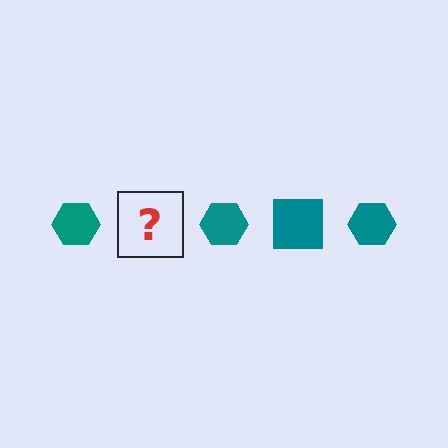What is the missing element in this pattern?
The missing element is a teal square.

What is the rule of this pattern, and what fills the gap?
The rule is that the pattern cycles through hexagon, square shapes in teal. The gap should be filled with a teal square.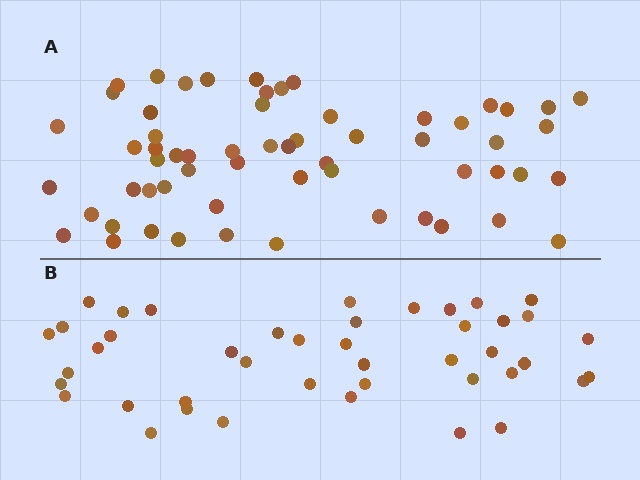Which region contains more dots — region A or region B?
Region A (the top region) has more dots.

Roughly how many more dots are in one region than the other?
Region A has approximately 15 more dots than region B.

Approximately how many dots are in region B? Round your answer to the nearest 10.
About 40 dots. (The exact count is 43, which rounds to 40.)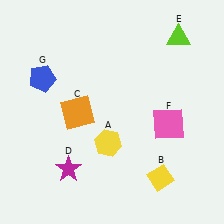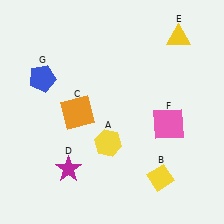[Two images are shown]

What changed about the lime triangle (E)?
In Image 1, E is lime. In Image 2, it changed to yellow.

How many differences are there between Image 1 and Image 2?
There is 1 difference between the two images.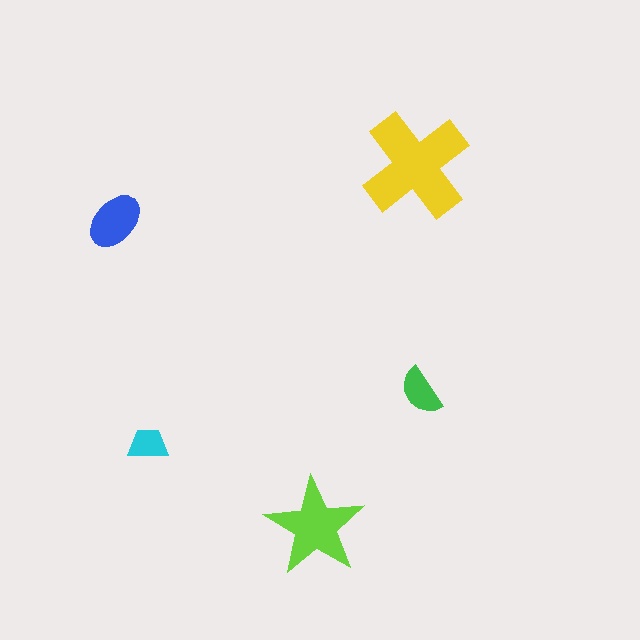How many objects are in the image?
There are 5 objects in the image.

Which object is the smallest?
The cyan trapezoid.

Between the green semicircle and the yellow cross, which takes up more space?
The yellow cross.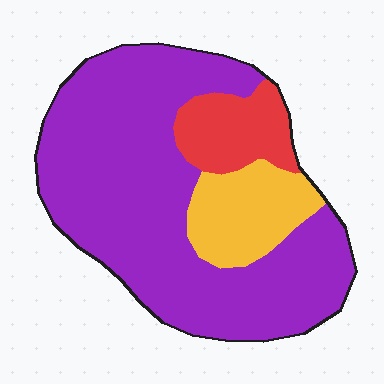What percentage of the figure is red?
Red takes up less than a quarter of the figure.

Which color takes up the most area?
Purple, at roughly 70%.